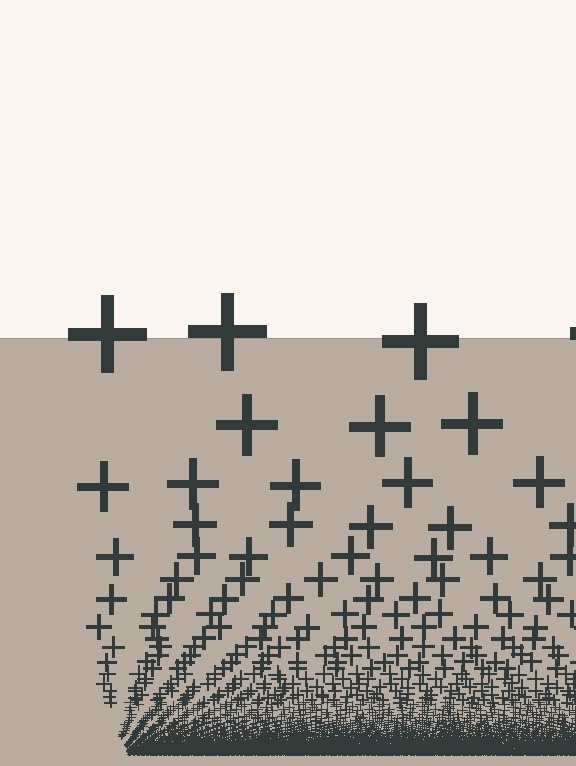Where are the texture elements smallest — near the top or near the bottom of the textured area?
Near the bottom.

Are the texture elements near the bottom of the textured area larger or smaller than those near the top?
Smaller. The gradient is inverted — elements near the bottom are smaller and denser.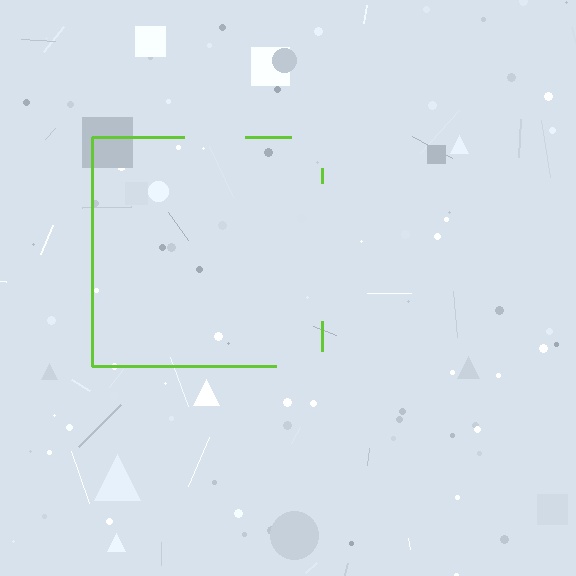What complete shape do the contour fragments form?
The contour fragments form a square.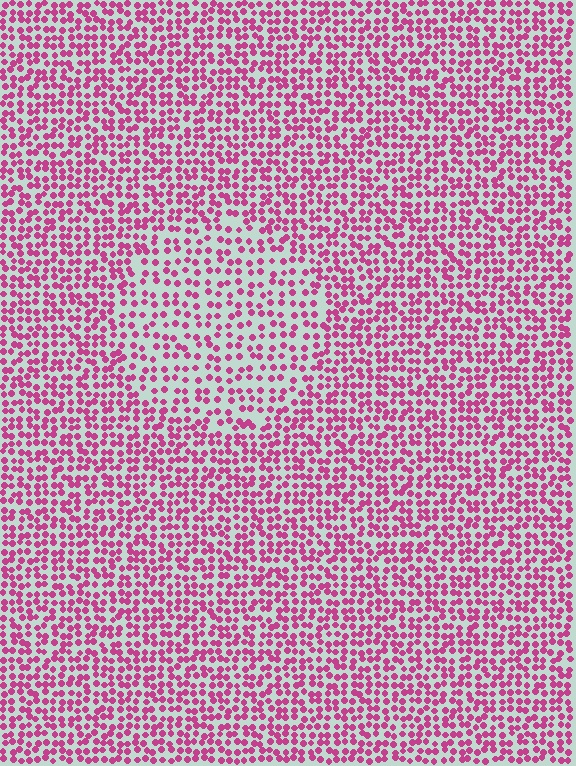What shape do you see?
I see a circle.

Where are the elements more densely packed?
The elements are more densely packed outside the circle boundary.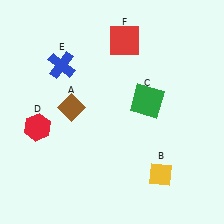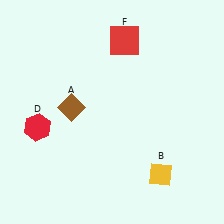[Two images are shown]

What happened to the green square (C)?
The green square (C) was removed in Image 2. It was in the top-right area of Image 1.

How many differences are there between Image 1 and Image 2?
There are 2 differences between the two images.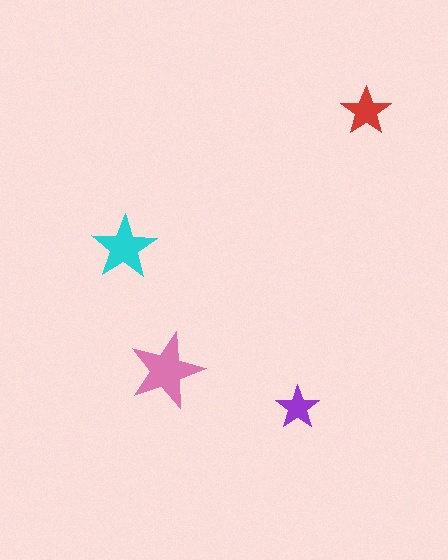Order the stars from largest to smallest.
the pink one, the cyan one, the red one, the purple one.